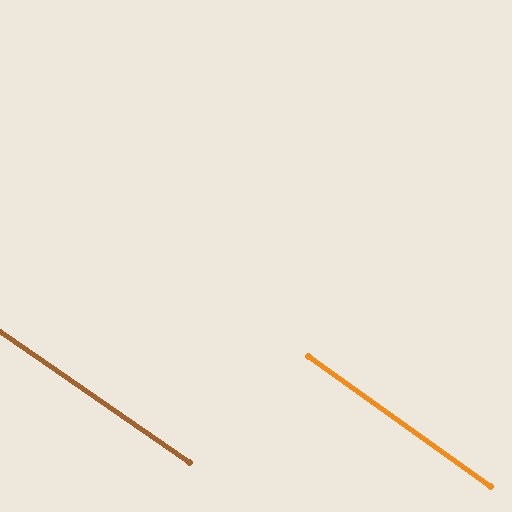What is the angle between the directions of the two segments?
Approximately 1 degree.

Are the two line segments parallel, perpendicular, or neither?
Parallel — their directions differ by only 0.8°.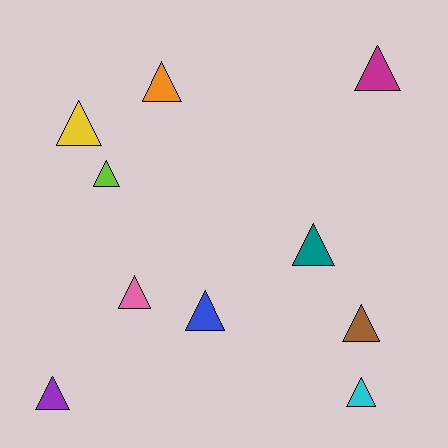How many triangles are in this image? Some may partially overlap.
There are 10 triangles.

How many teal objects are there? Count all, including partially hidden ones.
There is 1 teal object.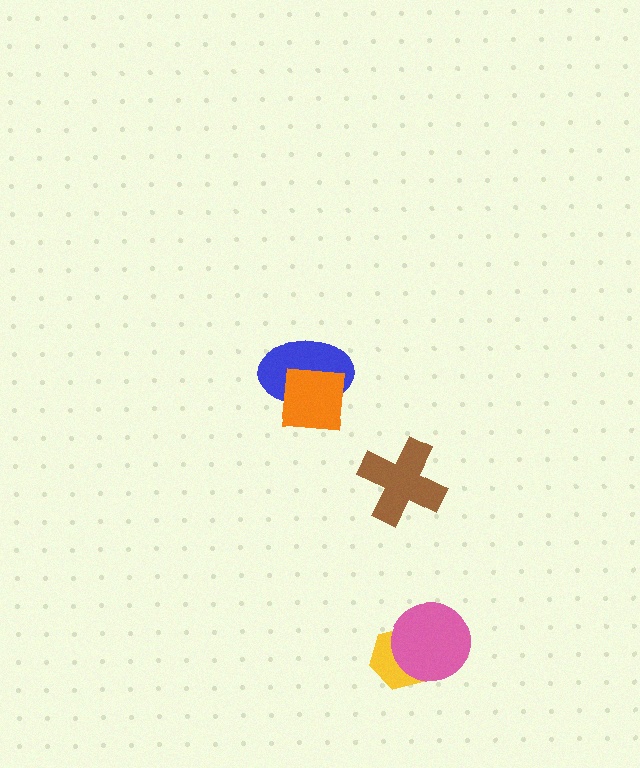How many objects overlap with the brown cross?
0 objects overlap with the brown cross.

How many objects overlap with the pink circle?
1 object overlaps with the pink circle.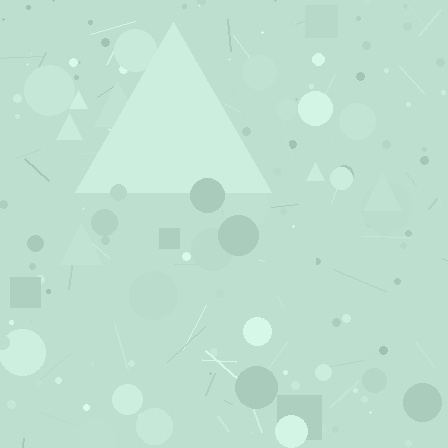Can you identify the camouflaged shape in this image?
The camouflaged shape is a triangle.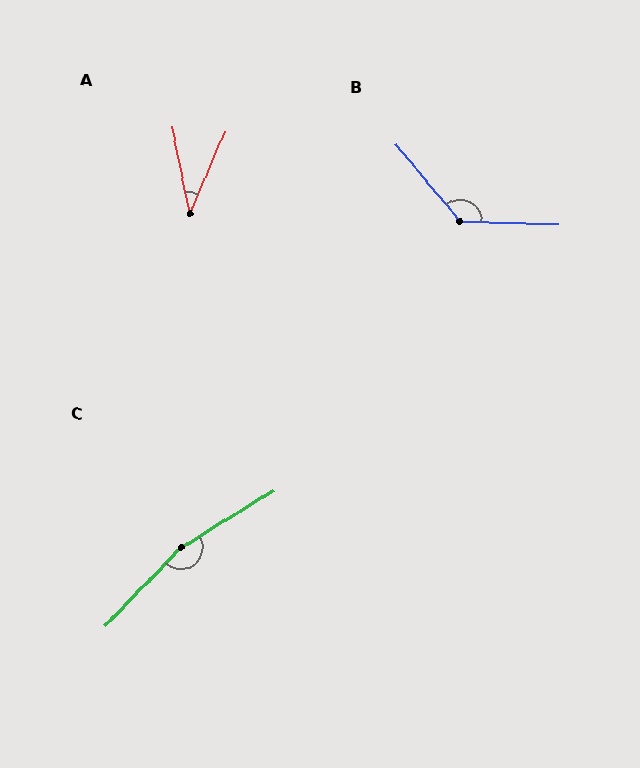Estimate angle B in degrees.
Approximately 132 degrees.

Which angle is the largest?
C, at approximately 165 degrees.